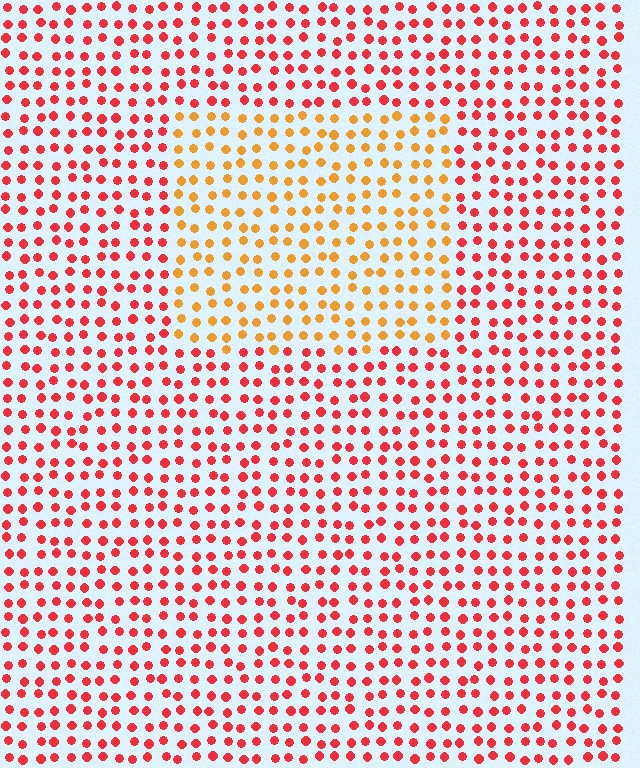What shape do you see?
I see a rectangle.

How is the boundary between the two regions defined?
The boundary is defined purely by a slight shift in hue (about 39 degrees). Spacing, size, and orientation are identical on both sides.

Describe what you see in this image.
The image is filled with small red elements in a uniform arrangement. A rectangle-shaped region is visible where the elements are tinted to a slightly different hue, forming a subtle color boundary.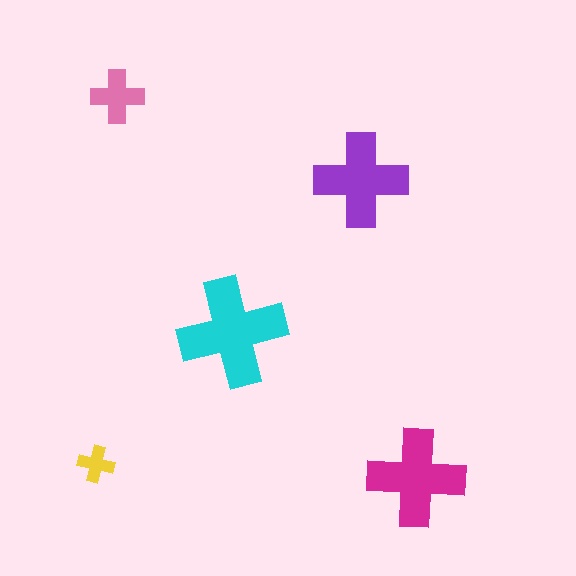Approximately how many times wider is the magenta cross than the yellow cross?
About 2.5 times wider.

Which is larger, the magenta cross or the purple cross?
The magenta one.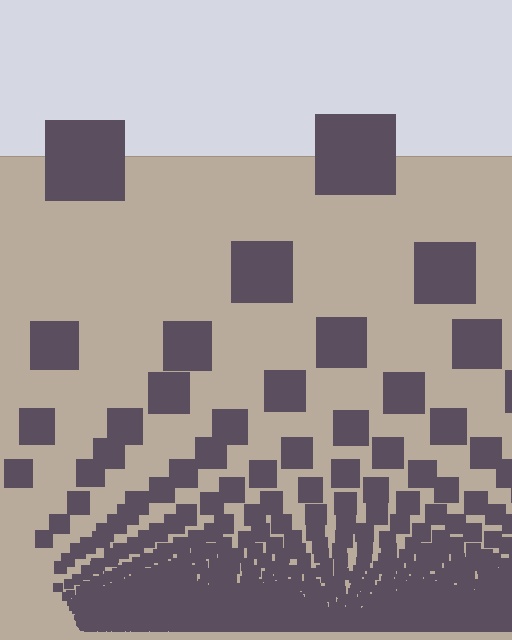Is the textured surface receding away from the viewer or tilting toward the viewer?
The surface appears to tilt toward the viewer. Texture elements get larger and sparser toward the top.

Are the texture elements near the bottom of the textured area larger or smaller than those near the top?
Smaller. The gradient is inverted — elements near the bottom are smaller and denser.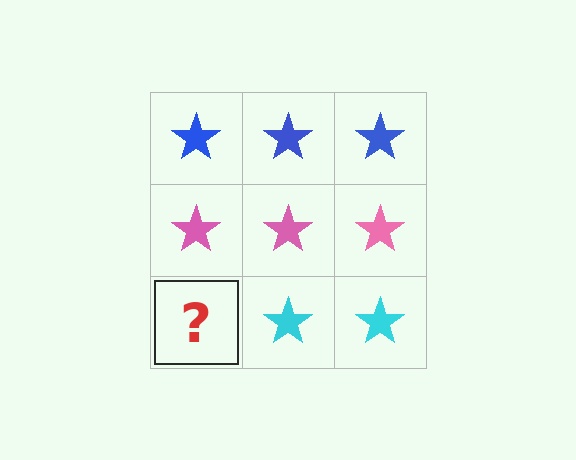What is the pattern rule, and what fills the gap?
The rule is that each row has a consistent color. The gap should be filled with a cyan star.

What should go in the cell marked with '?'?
The missing cell should contain a cyan star.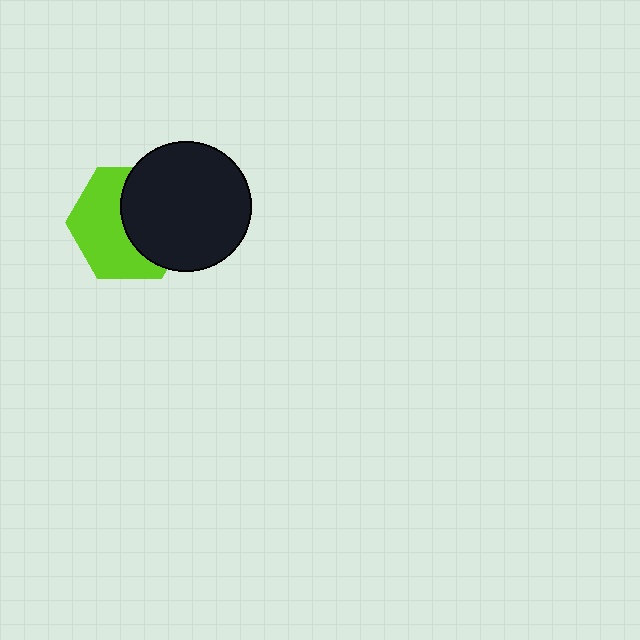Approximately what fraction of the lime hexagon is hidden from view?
Roughly 47% of the lime hexagon is hidden behind the black circle.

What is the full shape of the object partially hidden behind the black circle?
The partially hidden object is a lime hexagon.